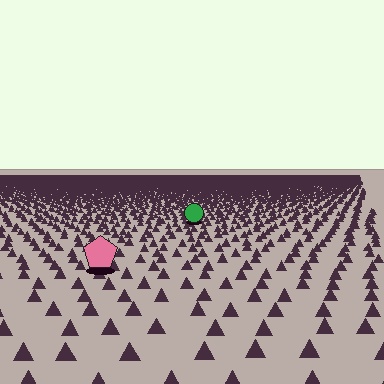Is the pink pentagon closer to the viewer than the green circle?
Yes. The pink pentagon is closer — you can tell from the texture gradient: the ground texture is coarser near it.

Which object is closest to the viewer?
The pink pentagon is closest. The texture marks near it are larger and more spread out.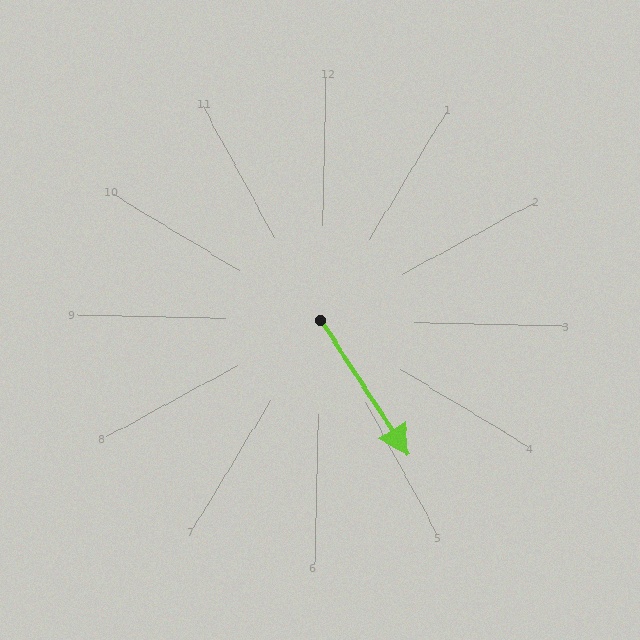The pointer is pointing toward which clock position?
Roughly 5 o'clock.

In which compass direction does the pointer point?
Southeast.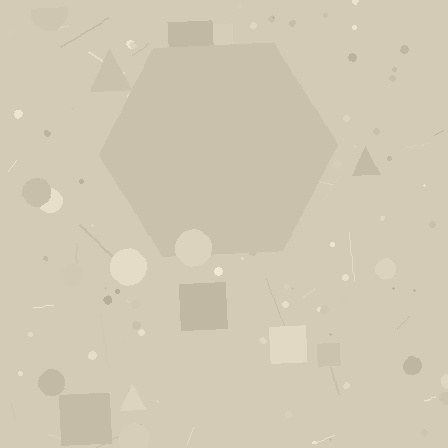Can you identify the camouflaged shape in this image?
The camouflaged shape is a hexagon.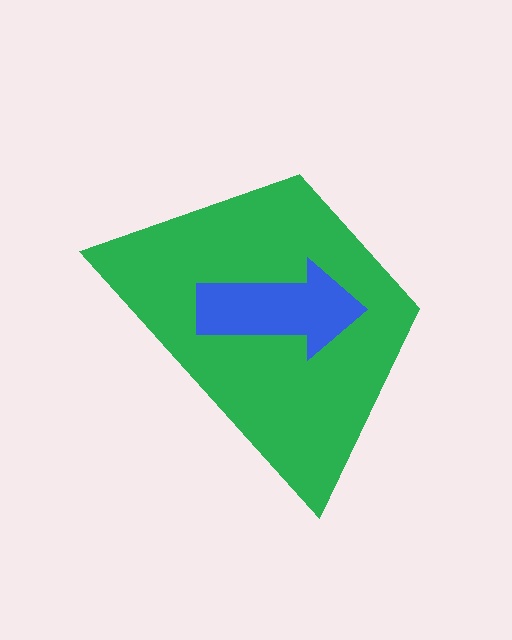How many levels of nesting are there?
2.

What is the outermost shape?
The green trapezoid.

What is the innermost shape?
The blue arrow.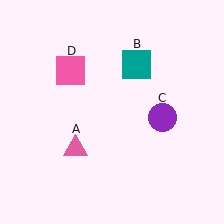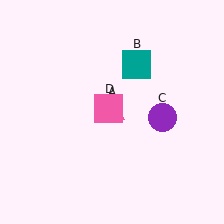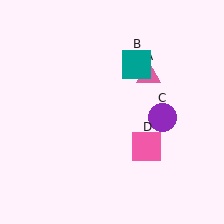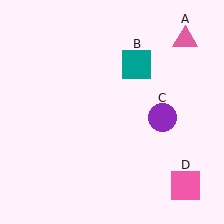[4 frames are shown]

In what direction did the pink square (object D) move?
The pink square (object D) moved down and to the right.